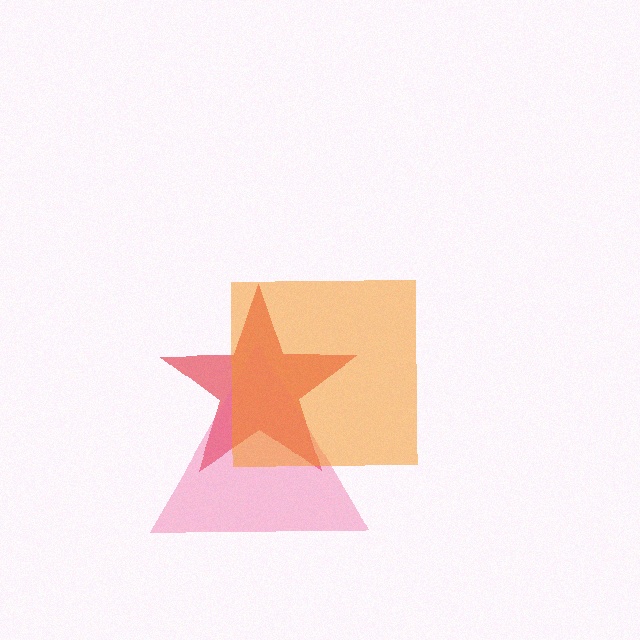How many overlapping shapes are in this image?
There are 3 overlapping shapes in the image.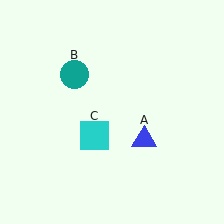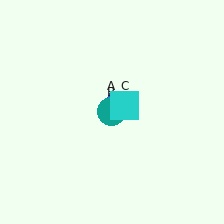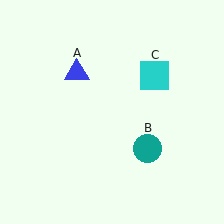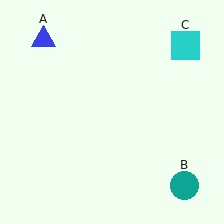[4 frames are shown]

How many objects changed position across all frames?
3 objects changed position: blue triangle (object A), teal circle (object B), cyan square (object C).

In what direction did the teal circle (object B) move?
The teal circle (object B) moved down and to the right.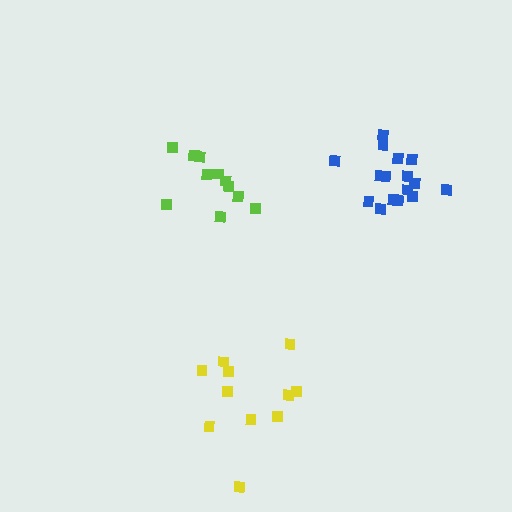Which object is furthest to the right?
The blue cluster is rightmost.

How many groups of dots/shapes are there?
There are 3 groups.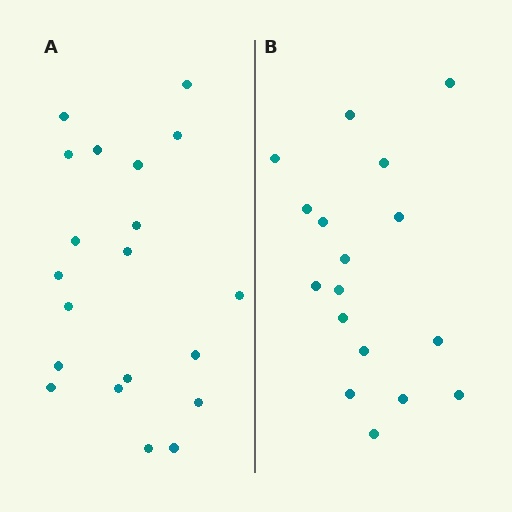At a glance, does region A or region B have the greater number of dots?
Region A (the left region) has more dots.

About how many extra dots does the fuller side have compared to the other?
Region A has just a few more — roughly 2 or 3 more dots than region B.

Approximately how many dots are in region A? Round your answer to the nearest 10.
About 20 dots.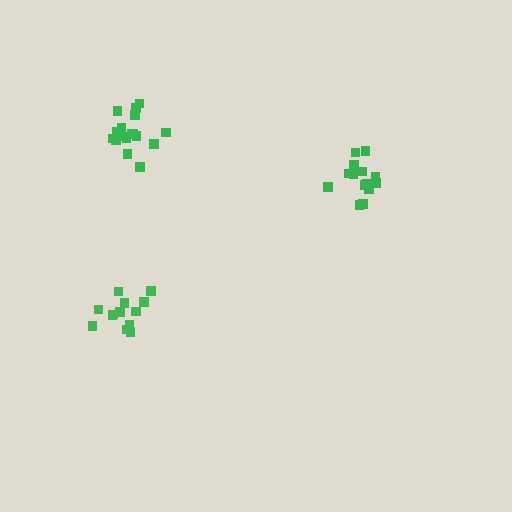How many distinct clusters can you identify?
There are 3 distinct clusters.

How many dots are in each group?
Group 1: 14 dots, Group 2: 17 dots, Group 3: 13 dots (44 total).